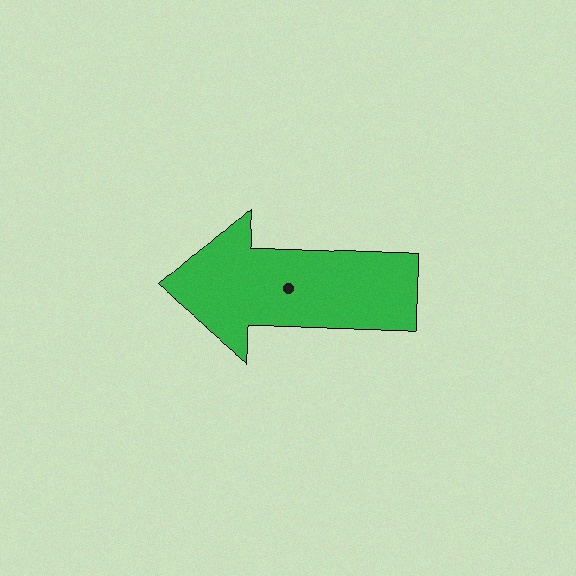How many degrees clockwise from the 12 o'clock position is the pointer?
Approximately 270 degrees.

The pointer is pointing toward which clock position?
Roughly 9 o'clock.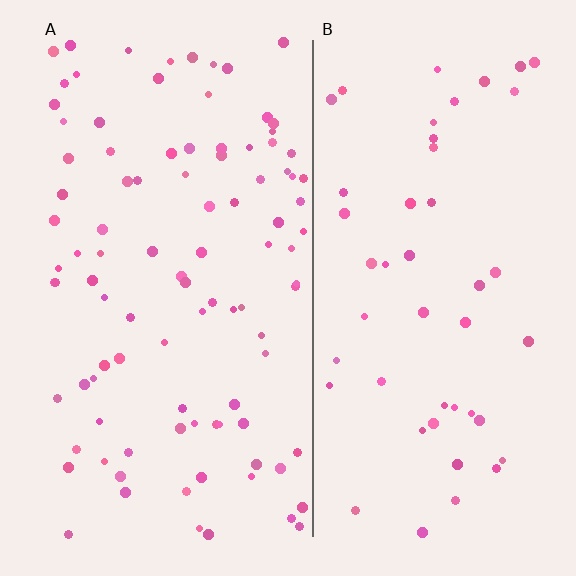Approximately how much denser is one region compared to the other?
Approximately 2.1× — region A over region B.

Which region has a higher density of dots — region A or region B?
A (the left).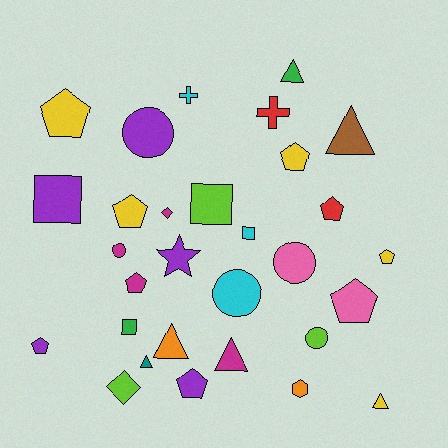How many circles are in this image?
There are 5 circles.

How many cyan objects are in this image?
There are 3 cyan objects.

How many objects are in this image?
There are 30 objects.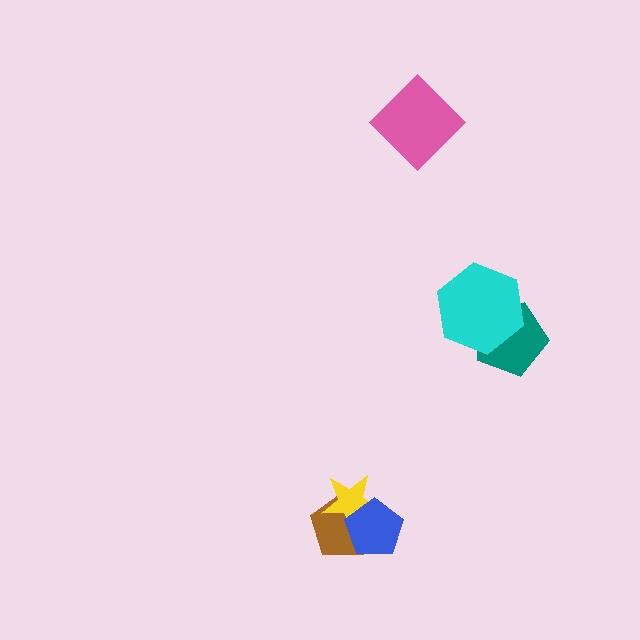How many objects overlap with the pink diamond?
0 objects overlap with the pink diamond.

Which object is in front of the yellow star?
The blue pentagon is in front of the yellow star.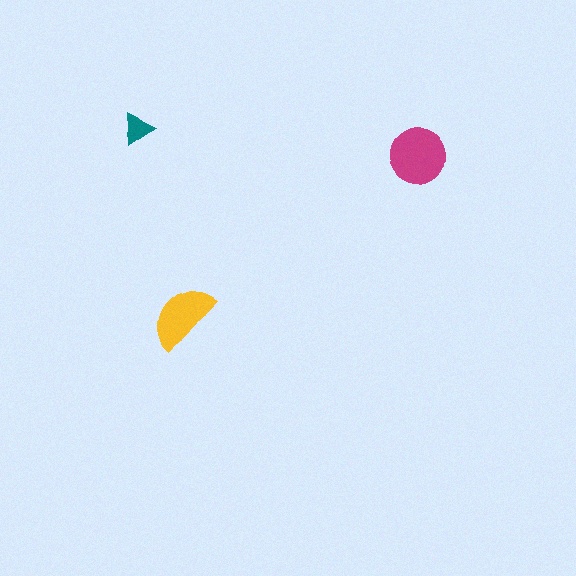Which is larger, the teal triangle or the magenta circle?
The magenta circle.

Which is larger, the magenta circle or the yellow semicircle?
The magenta circle.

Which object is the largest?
The magenta circle.